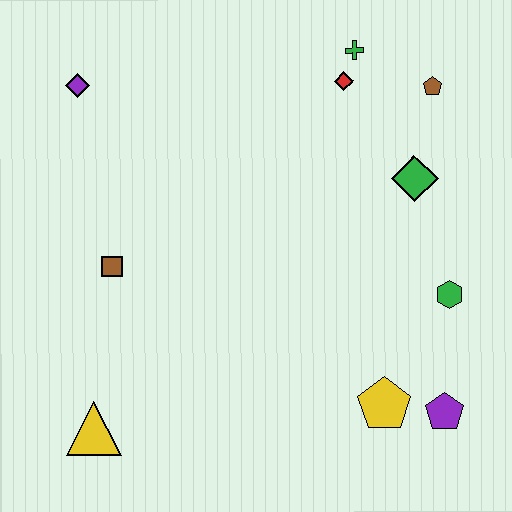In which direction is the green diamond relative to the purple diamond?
The green diamond is to the right of the purple diamond.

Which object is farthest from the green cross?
The yellow triangle is farthest from the green cross.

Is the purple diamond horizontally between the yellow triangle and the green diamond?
No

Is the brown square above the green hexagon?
Yes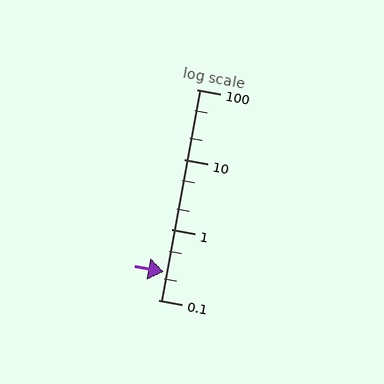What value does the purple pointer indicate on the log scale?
The pointer indicates approximately 0.25.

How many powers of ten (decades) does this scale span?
The scale spans 3 decades, from 0.1 to 100.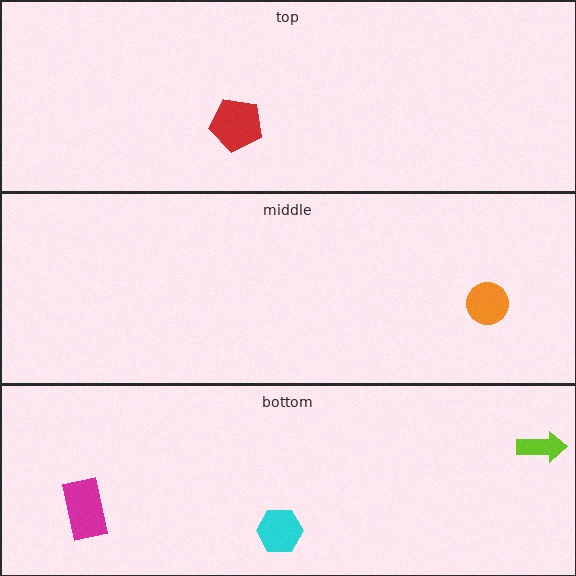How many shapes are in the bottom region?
3.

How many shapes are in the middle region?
1.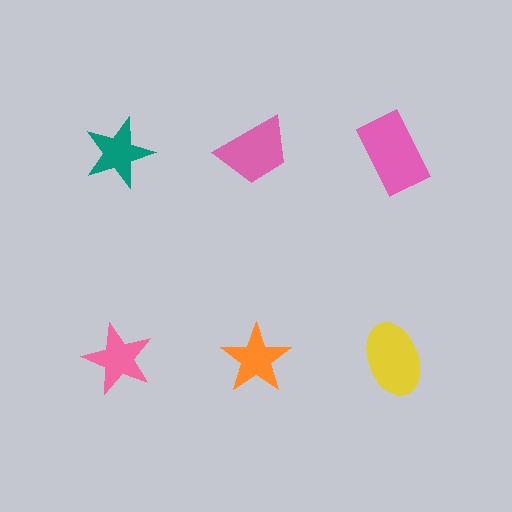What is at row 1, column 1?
A teal star.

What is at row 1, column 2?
A pink trapezoid.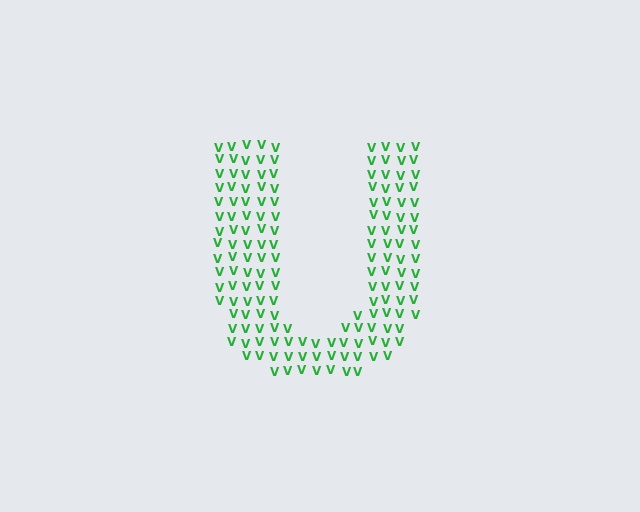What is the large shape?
The large shape is the letter U.